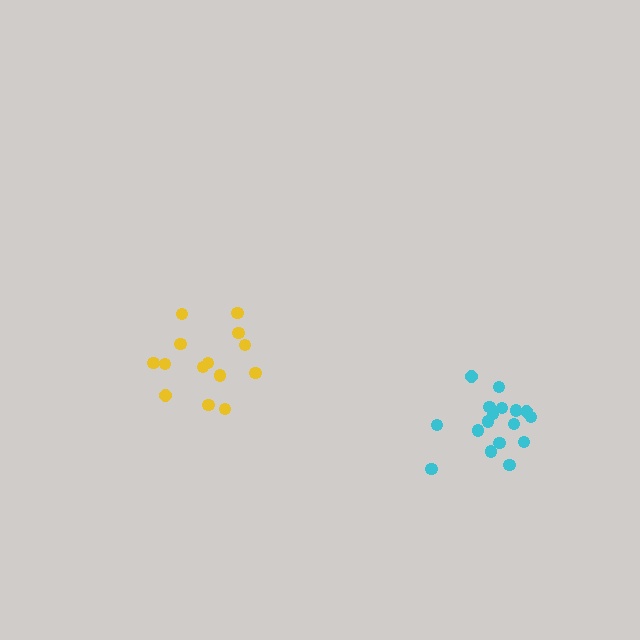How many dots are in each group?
Group 1: 14 dots, Group 2: 17 dots (31 total).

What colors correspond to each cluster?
The clusters are colored: yellow, cyan.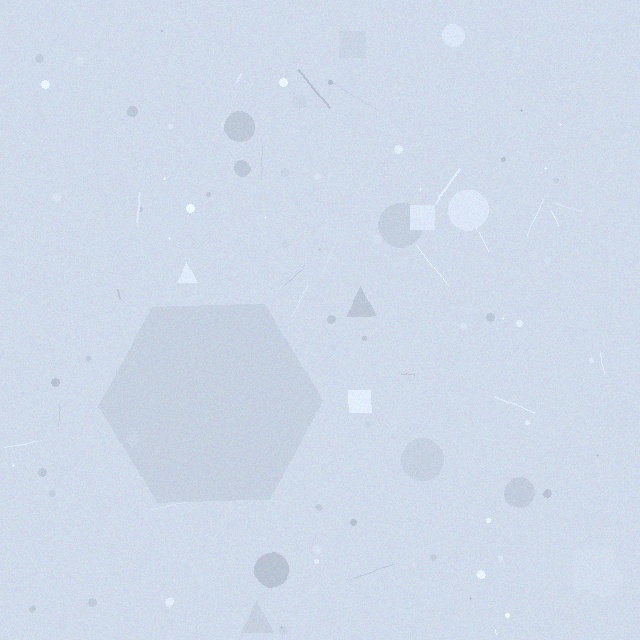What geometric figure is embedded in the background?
A hexagon is embedded in the background.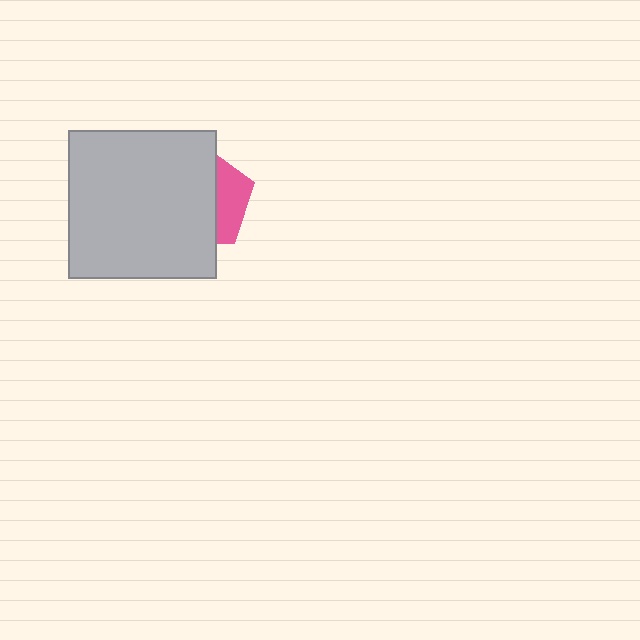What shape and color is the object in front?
The object in front is a light gray square.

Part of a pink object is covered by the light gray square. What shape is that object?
It is a pentagon.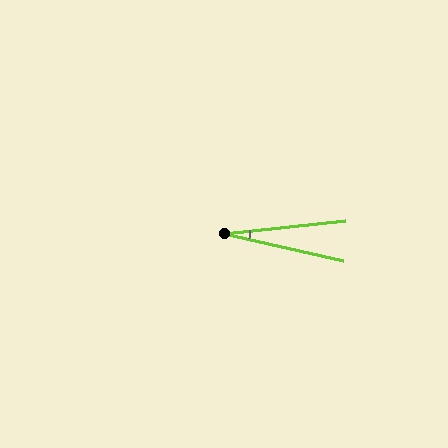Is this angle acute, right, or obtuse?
It is acute.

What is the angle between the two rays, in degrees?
Approximately 19 degrees.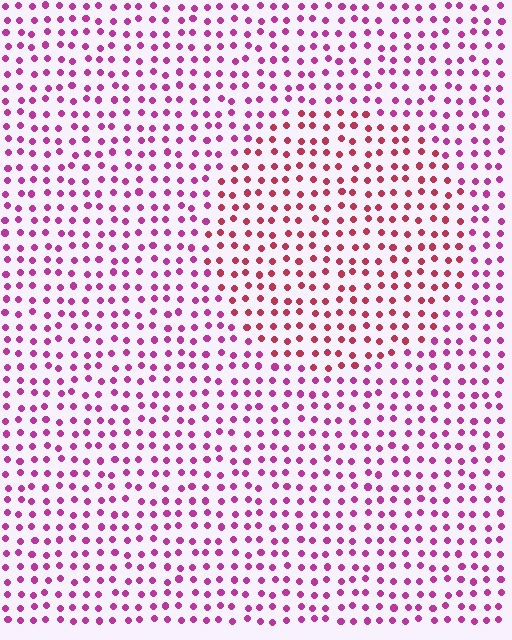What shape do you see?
I see a circle.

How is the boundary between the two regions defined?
The boundary is defined purely by a slight shift in hue (about 34 degrees). Spacing, size, and orientation are identical on both sides.